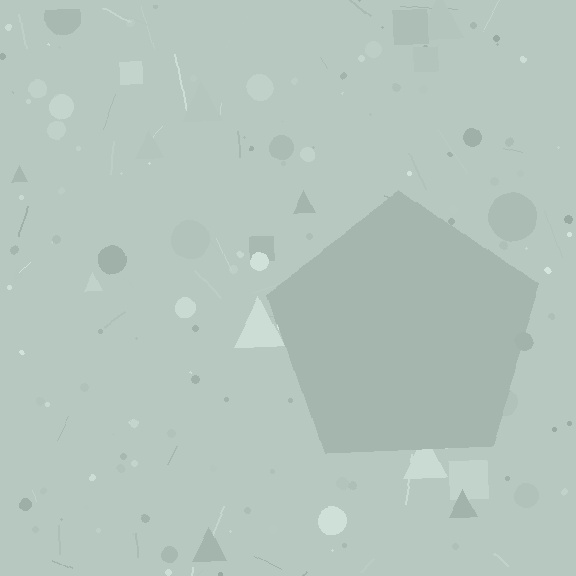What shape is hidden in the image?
A pentagon is hidden in the image.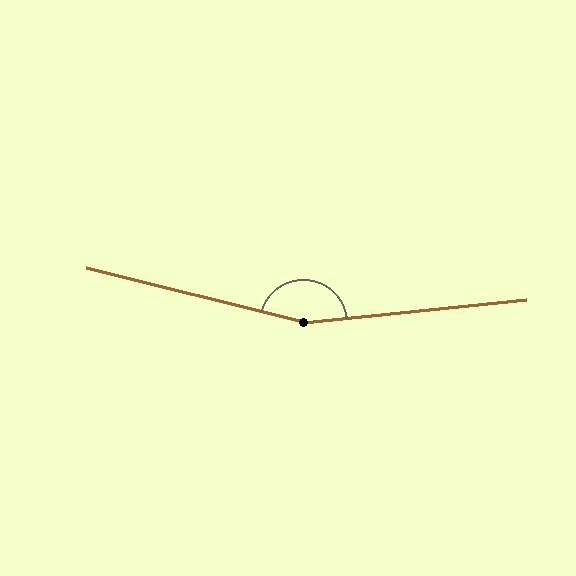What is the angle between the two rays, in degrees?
Approximately 160 degrees.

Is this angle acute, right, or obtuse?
It is obtuse.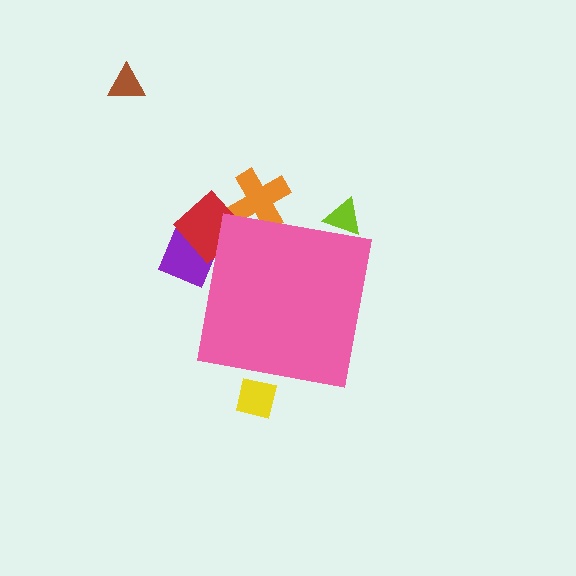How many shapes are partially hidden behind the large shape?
5 shapes are partially hidden.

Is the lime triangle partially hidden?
Yes, the lime triangle is partially hidden behind the pink square.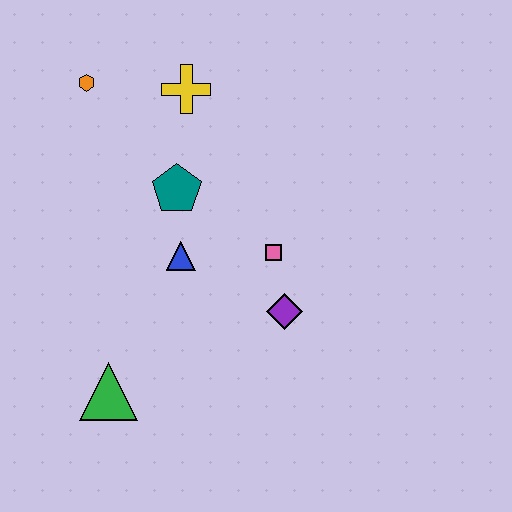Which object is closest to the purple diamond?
The pink square is closest to the purple diamond.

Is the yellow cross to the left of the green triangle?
No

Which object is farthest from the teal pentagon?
The green triangle is farthest from the teal pentagon.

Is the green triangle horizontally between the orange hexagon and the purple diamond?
Yes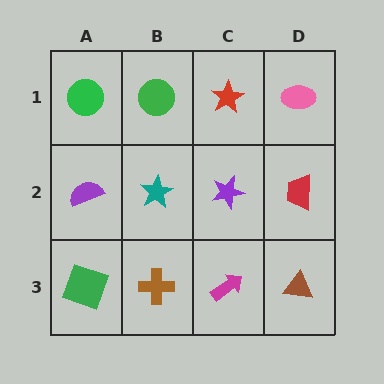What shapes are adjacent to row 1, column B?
A teal star (row 2, column B), a green circle (row 1, column A), a red star (row 1, column C).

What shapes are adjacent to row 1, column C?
A purple star (row 2, column C), a green circle (row 1, column B), a pink ellipse (row 1, column D).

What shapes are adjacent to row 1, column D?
A red trapezoid (row 2, column D), a red star (row 1, column C).